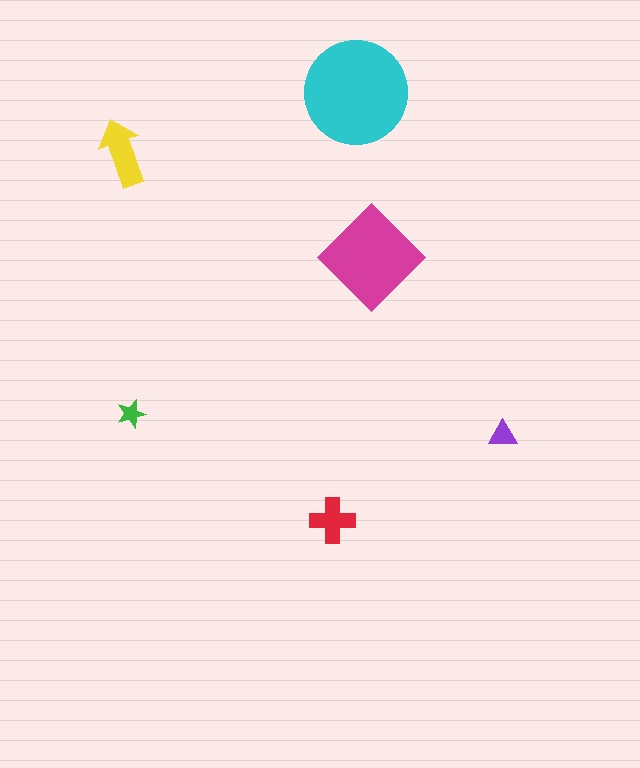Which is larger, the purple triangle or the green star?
The purple triangle.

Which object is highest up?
The cyan circle is topmost.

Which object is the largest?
The cyan circle.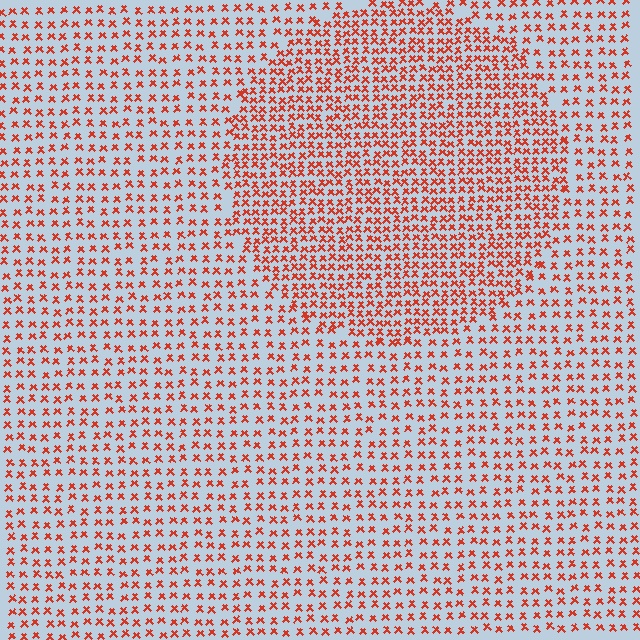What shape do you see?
I see a circle.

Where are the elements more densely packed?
The elements are more densely packed inside the circle boundary.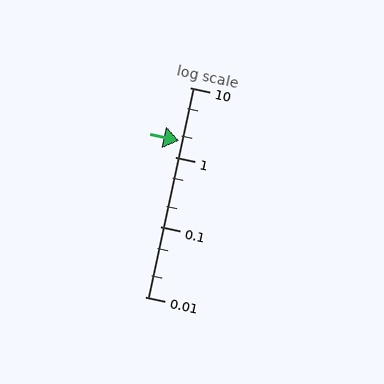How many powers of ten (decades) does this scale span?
The scale spans 3 decades, from 0.01 to 10.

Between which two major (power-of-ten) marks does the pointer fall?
The pointer is between 1 and 10.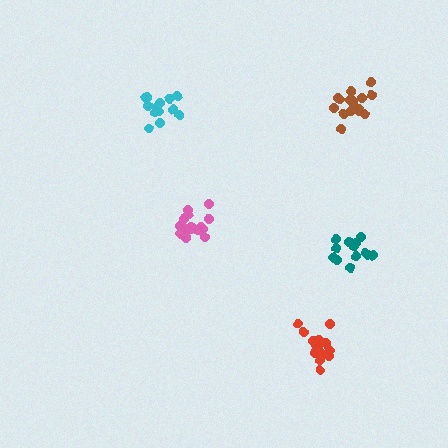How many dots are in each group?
Group 1: 13 dots, Group 2: 17 dots, Group 3: 17 dots, Group 4: 13 dots, Group 5: 16 dots (76 total).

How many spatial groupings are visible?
There are 5 spatial groupings.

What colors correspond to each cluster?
The clusters are colored: cyan, brown, pink, teal, red.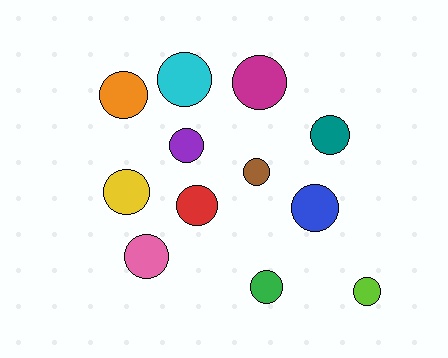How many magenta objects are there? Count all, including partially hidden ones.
There is 1 magenta object.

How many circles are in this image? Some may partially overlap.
There are 12 circles.